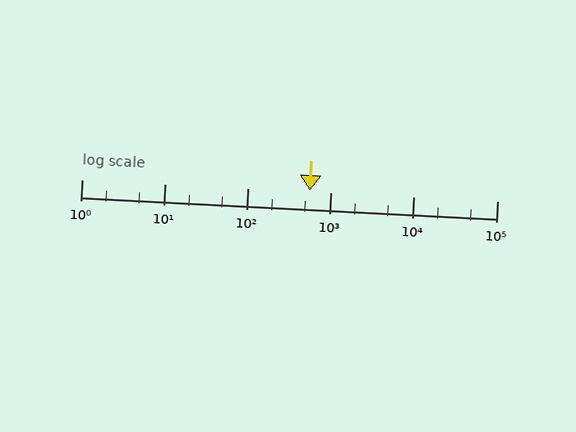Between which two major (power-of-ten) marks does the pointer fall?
The pointer is between 100 and 1000.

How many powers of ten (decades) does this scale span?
The scale spans 5 decades, from 1 to 100000.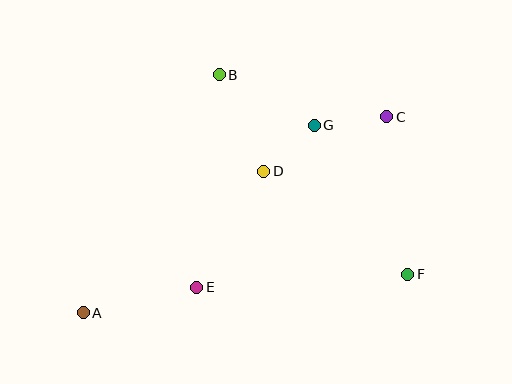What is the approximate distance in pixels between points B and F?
The distance between B and F is approximately 274 pixels.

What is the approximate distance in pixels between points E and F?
The distance between E and F is approximately 211 pixels.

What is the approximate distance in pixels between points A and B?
The distance between A and B is approximately 274 pixels.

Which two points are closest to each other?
Points D and G are closest to each other.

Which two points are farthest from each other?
Points A and C are farthest from each other.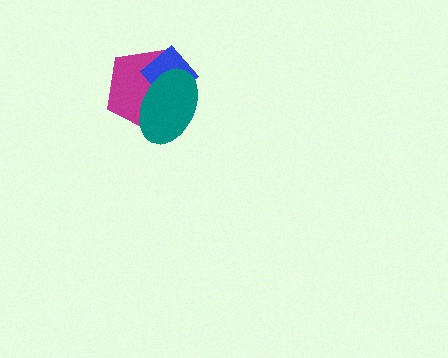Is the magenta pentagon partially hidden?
Yes, it is partially covered by another shape.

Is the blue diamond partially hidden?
Yes, it is partially covered by another shape.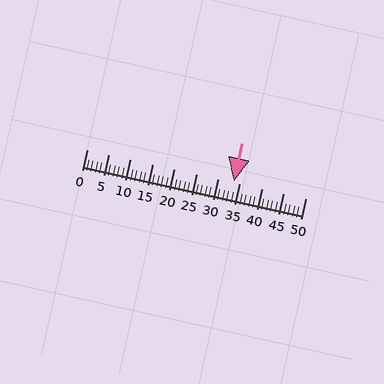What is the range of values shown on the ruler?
The ruler shows values from 0 to 50.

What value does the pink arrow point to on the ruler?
The pink arrow points to approximately 34.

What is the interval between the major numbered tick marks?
The major tick marks are spaced 5 units apart.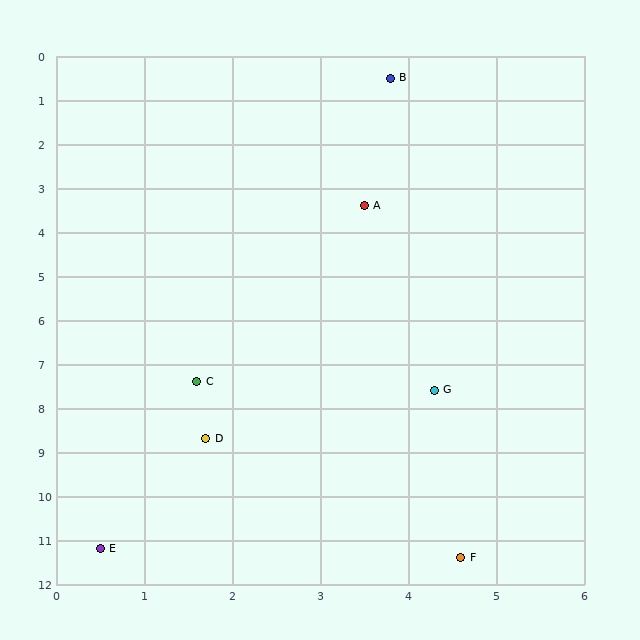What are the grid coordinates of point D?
Point D is at approximately (1.7, 8.7).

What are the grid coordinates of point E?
Point E is at approximately (0.5, 11.2).